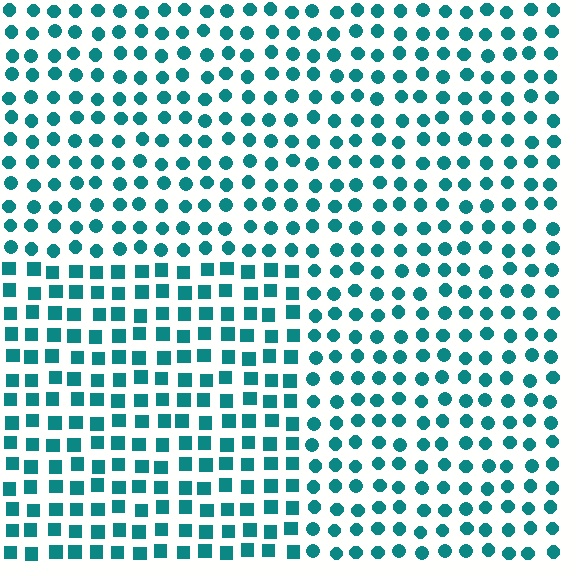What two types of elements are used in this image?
The image uses squares inside the rectangle region and circles outside it.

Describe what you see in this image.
The image is filled with small teal elements arranged in a uniform grid. A rectangle-shaped region contains squares, while the surrounding area contains circles. The boundary is defined purely by the change in element shape.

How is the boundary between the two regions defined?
The boundary is defined by a change in element shape: squares inside vs. circles outside. All elements share the same color and spacing.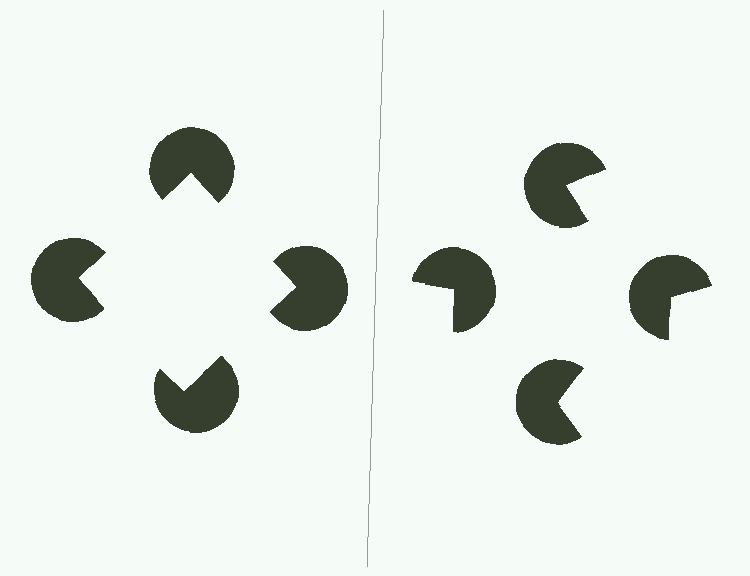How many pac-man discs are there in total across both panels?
8 — 4 on each side.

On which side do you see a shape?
An illusory square appears on the left side. On the right side the wedge cuts are rotated, so no coherent shape forms.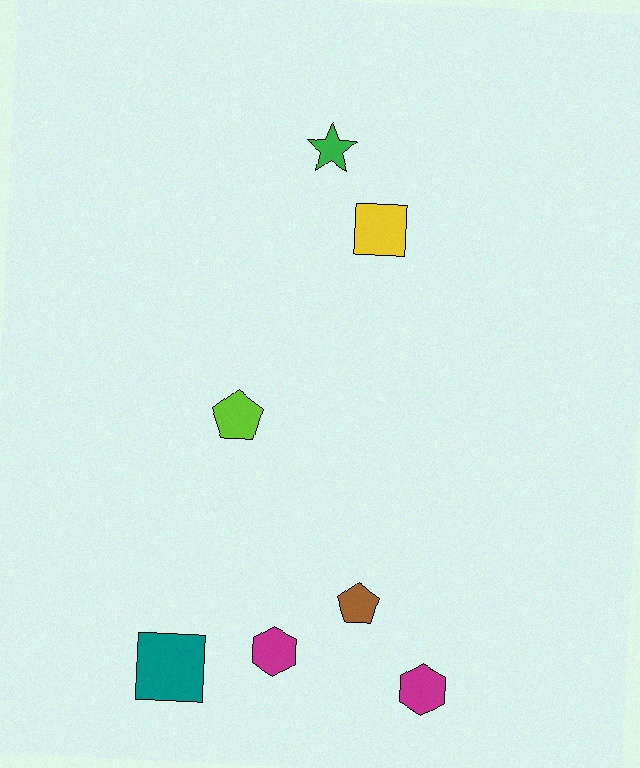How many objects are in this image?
There are 7 objects.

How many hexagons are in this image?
There are 2 hexagons.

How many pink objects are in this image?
There are no pink objects.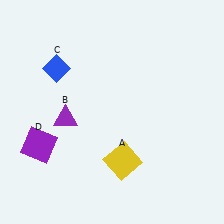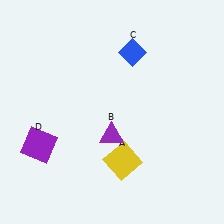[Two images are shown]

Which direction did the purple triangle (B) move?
The purple triangle (B) moved right.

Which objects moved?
The objects that moved are: the purple triangle (B), the blue diamond (C).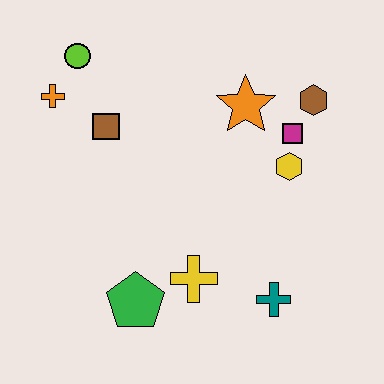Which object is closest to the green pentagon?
The yellow cross is closest to the green pentagon.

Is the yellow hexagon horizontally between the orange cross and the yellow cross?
No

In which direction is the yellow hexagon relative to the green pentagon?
The yellow hexagon is to the right of the green pentagon.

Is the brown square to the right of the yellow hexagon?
No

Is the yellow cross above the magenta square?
No